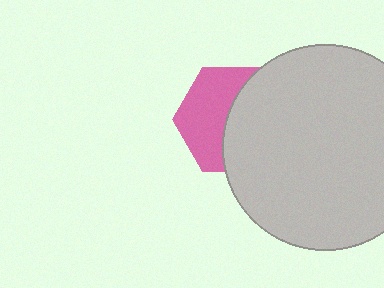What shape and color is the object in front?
The object in front is a light gray circle.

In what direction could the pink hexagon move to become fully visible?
The pink hexagon could move left. That would shift it out from behind the light gray circle entirely.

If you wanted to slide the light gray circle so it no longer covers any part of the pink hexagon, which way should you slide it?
Slide it right — that is the most direct way to separate the two shapes.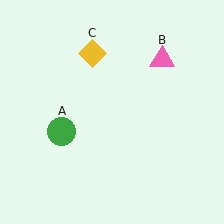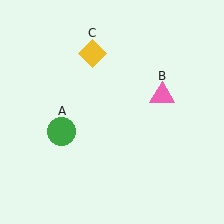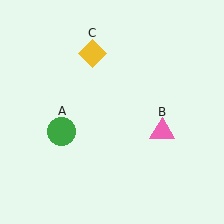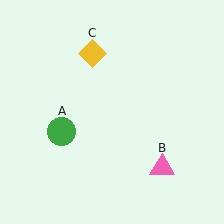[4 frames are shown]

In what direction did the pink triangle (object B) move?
The pink triangle (object B) moved down.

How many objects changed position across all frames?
1 object changed position: pink triangle (object B).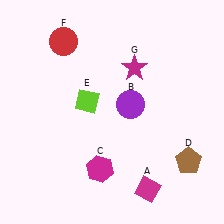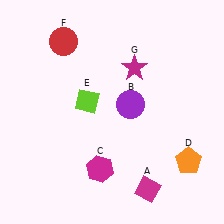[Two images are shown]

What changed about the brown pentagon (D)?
In Image 1, D is brown. In Image 2, it changed to orange.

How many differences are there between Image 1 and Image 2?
There is 1 difference between the two images.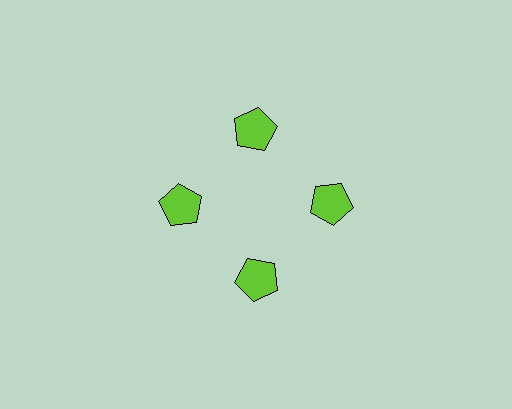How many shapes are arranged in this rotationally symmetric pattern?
There are 4 shapes, arranged in 4 groups of 1.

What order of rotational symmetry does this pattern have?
This pattern has 4-fold rotational symmetry.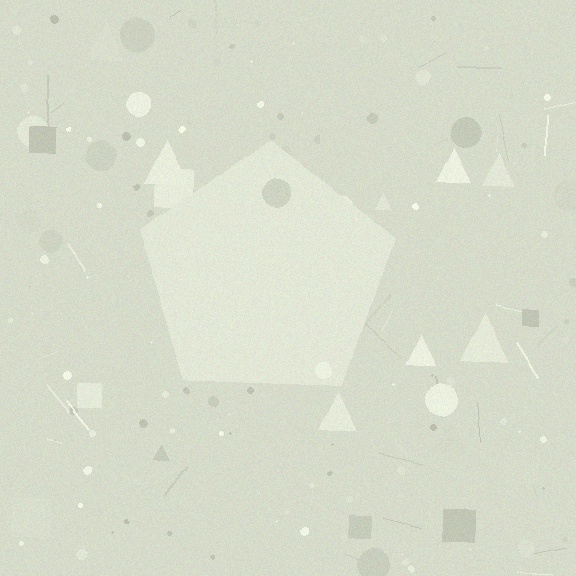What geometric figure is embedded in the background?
A pentagon is embedded in the background.